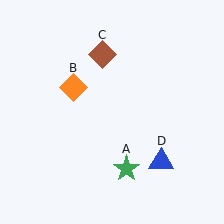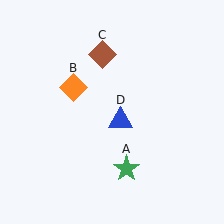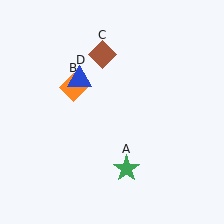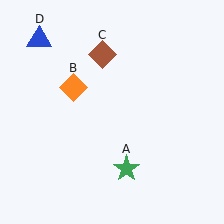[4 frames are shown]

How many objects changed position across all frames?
1 object changed position: blue triangle (object D).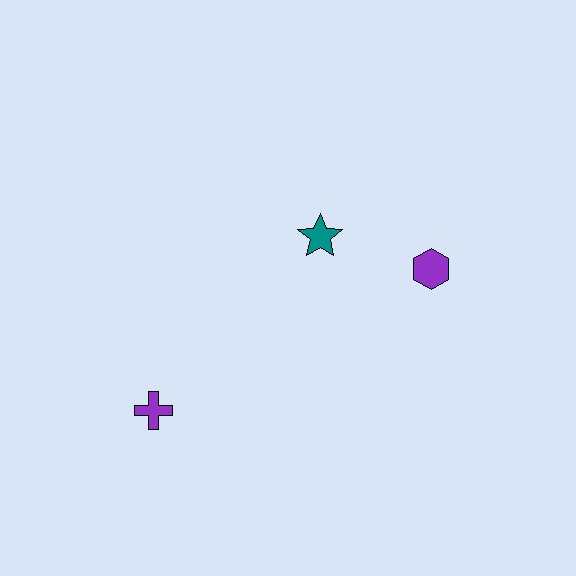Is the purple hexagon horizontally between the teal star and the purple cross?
No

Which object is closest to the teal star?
The purple hexagon is closest to the teal star.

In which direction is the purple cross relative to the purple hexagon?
The purple cross is to the left of the purple hexagon.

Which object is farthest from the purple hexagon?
The purple cross is farthest from the purple hexagon.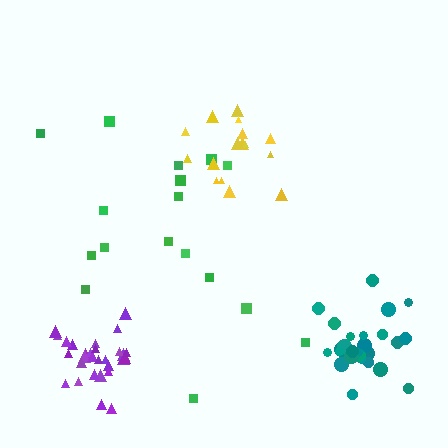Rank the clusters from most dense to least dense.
teal, purple, yellow, green.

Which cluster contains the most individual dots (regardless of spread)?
Purple (30).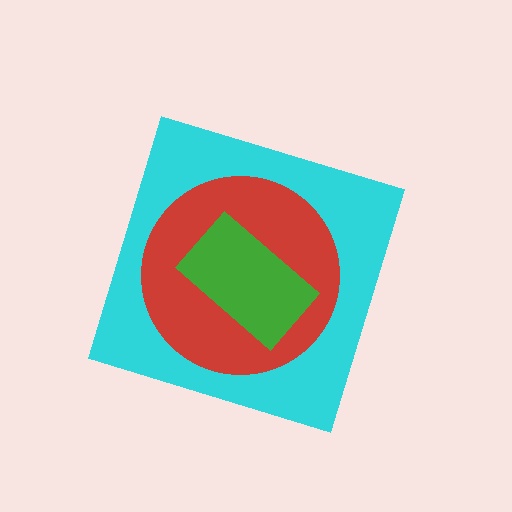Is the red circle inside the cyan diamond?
Yes.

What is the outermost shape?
The cyan diamond.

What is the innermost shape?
The green rectangle.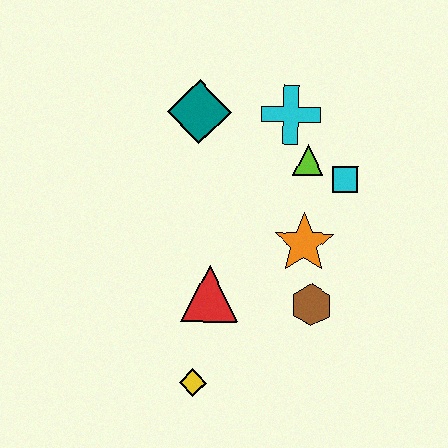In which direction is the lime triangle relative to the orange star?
The lime triangle is above the orange star.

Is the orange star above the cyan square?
No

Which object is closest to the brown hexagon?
The orange star is closest to the brown hexagon.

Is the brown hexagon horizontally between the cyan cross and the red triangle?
No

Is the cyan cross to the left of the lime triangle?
Yes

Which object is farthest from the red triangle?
The cyan cross is farthest from the red triangle.